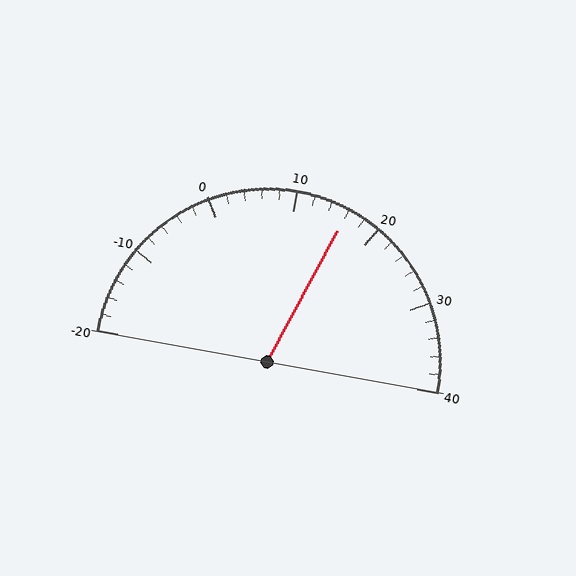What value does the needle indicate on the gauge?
The needle indicates approximately 16.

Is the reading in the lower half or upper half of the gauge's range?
The reading is in the upper half of the range (-20 to 40).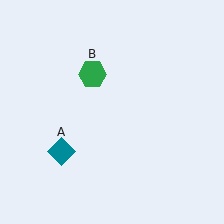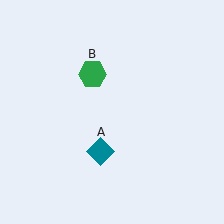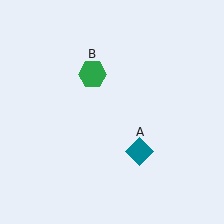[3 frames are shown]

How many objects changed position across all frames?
1 object changed position: teal diamond (object A).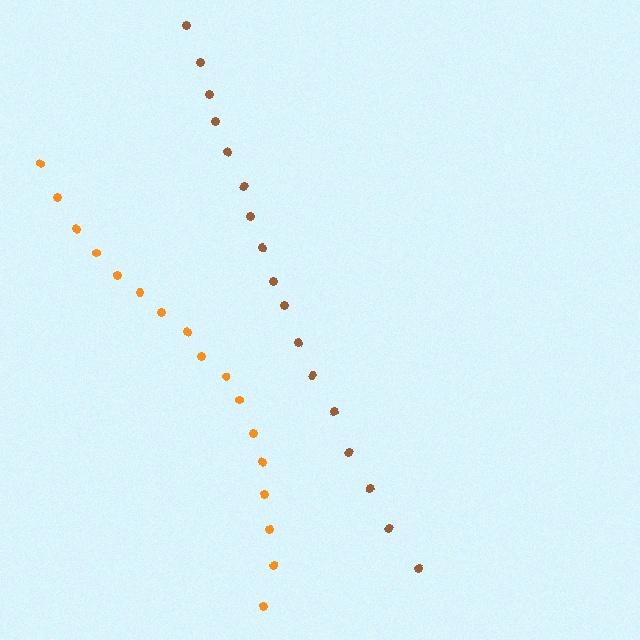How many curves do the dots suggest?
There are 2 distinct paths.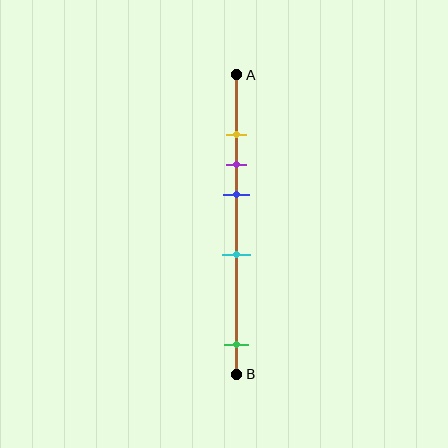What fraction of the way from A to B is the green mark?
The green mark is approximately 90% (0.9) of the way from A to B.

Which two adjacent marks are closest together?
The yellow and purple marks are the closest adjacent pair.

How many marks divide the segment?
There are 5 marks dividing the segment.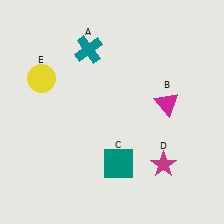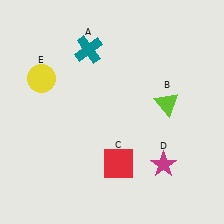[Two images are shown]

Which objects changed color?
B changed from magenta to lime. C changed from teal to red.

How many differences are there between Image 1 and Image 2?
There are 2 differences between the two images.